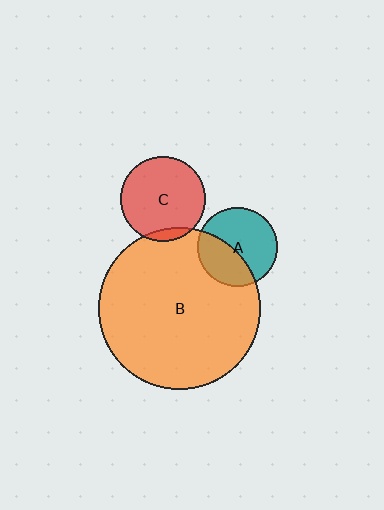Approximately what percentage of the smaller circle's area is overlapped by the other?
Approximately 10%.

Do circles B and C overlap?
Yes.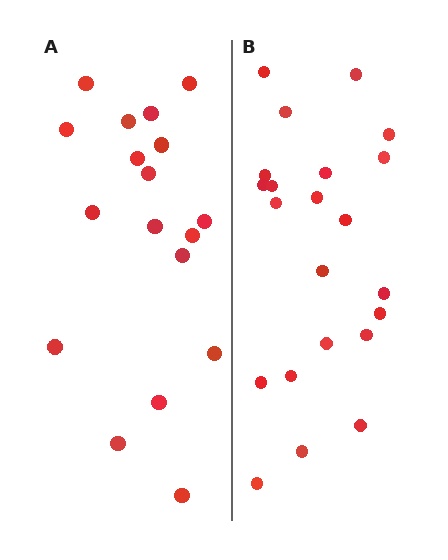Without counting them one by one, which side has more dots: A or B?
Region B (the right region) has more dots.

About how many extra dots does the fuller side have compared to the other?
Region B has about 4 more dots than region A.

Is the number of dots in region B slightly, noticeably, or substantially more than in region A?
Region B has only slightly more — the two regions are fairly close. The ratio is roughly 1.2 to 1.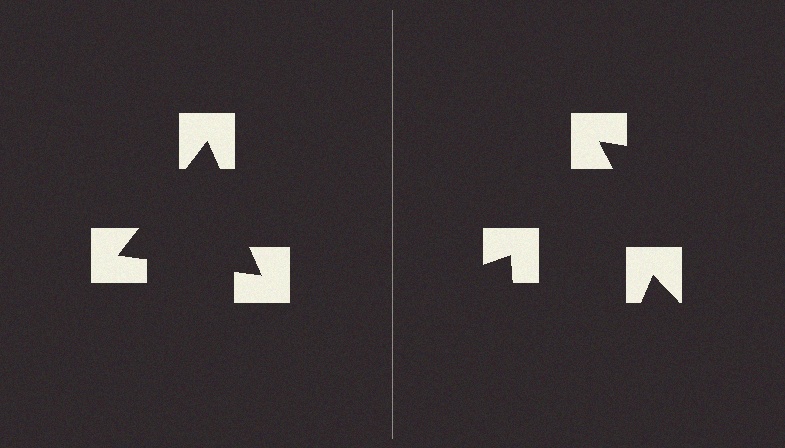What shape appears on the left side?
An illusory triangle.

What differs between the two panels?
The notched squares are positioned identically on both sides; only the wedge orientations differ. On the left they align to a triangle; on the right they are misaligned.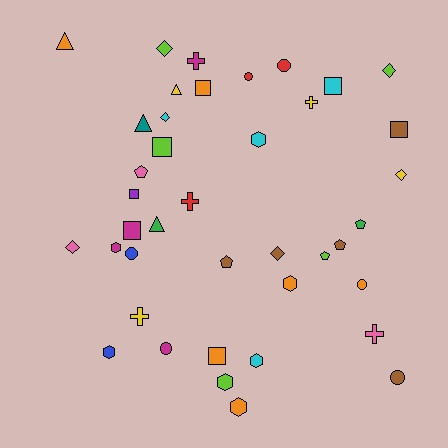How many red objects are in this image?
There are 3 red objects.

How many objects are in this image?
There are 40 objects.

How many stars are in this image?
There are no stars.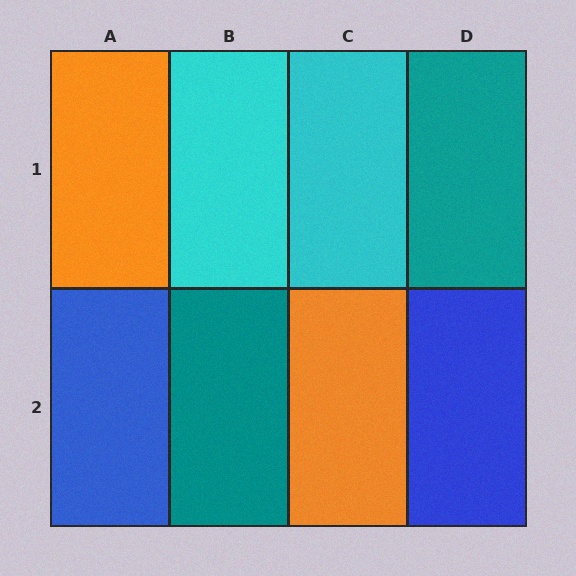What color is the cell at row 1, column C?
Cyan.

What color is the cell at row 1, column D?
Teal.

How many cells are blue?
2 cells are blue.